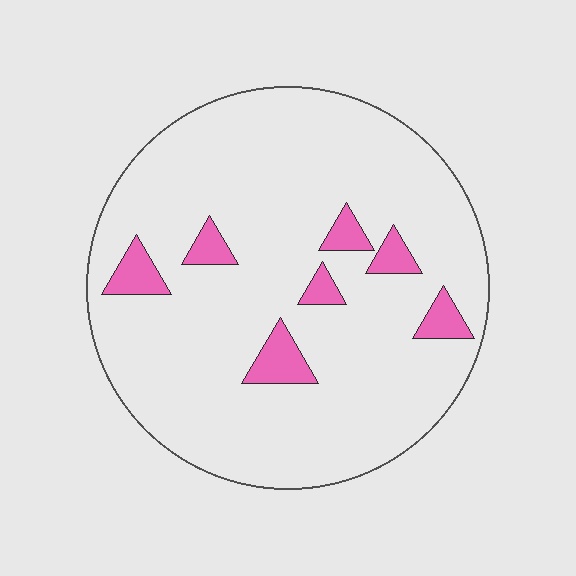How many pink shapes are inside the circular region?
7.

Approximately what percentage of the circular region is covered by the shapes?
Approximately 10%.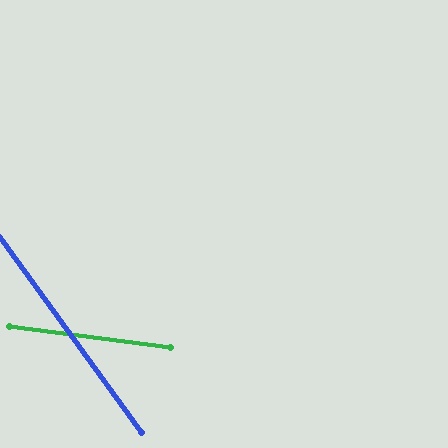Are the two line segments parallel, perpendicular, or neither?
Neither parallel nor perpendicular — they differ by about 46°.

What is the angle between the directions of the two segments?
Approximately 46 degrees.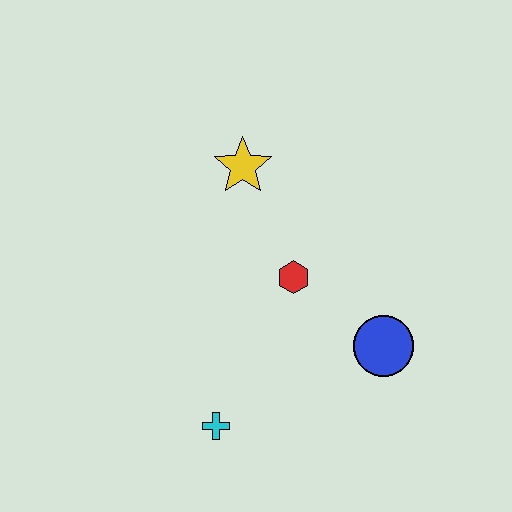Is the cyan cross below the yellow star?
Yes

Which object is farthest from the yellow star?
The cyan cross is farthest from the yellow star.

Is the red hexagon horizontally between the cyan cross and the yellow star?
No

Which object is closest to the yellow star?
The red hexagon is closest to the yellow star.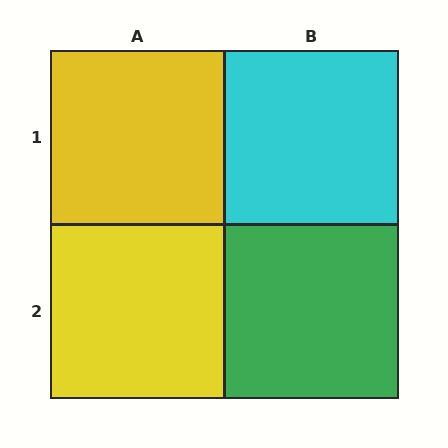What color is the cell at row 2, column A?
Yellow.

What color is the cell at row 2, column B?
Green.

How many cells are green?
1 cell is green.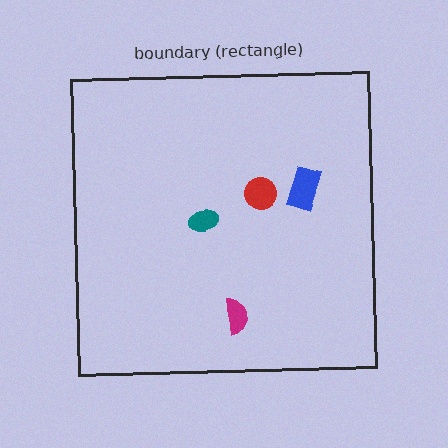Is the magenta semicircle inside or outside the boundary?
Inside.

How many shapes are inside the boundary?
4 inside, 0 outside.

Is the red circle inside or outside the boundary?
Inside.